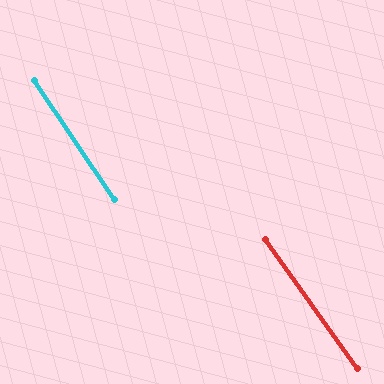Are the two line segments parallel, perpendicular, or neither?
Parallel — their directions differ by only 1.4°.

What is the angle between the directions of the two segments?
Approximately 1 degree.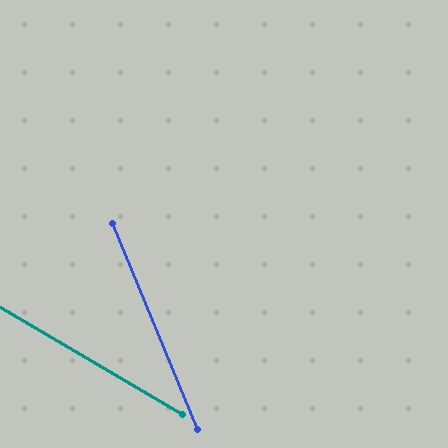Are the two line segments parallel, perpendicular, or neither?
Neither parallel nor perpendicular — they differ by about 37°.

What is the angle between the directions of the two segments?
Approximately 37 degrees.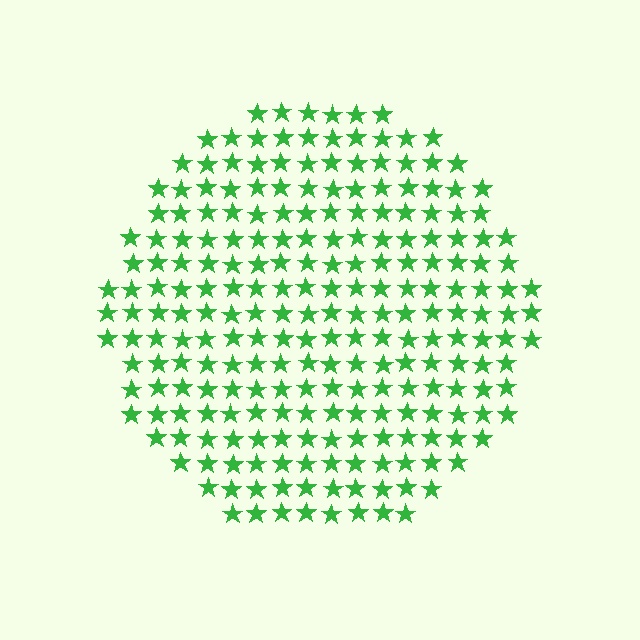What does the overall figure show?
The overall figure shows a circle.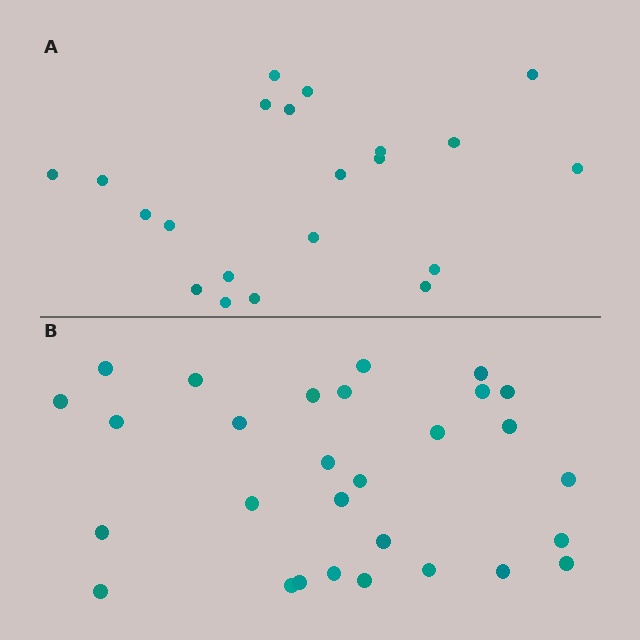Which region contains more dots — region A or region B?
Region B (the bottom region) has more dots.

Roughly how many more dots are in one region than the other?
Region B has roughly 8 or so more dots than region A.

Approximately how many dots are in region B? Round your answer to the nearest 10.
About 30 dots. (The exact count is 29, which rounds to 30.)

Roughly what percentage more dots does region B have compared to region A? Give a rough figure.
About 40% more.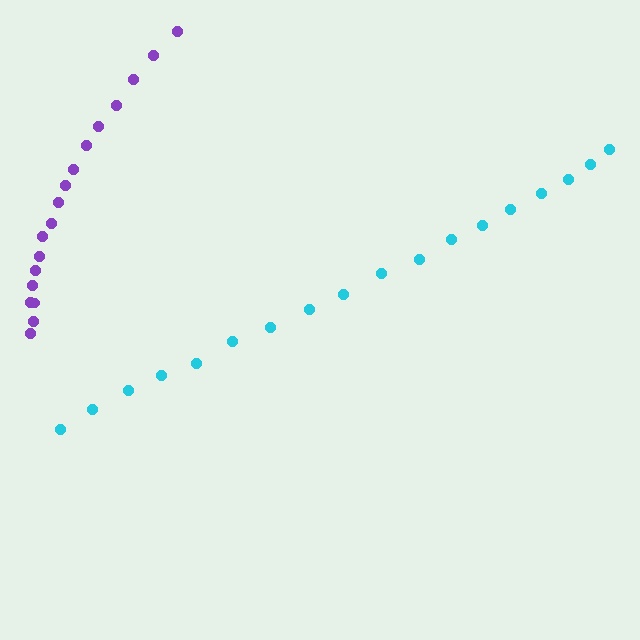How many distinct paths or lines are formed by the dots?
There are 2 distinct paths.